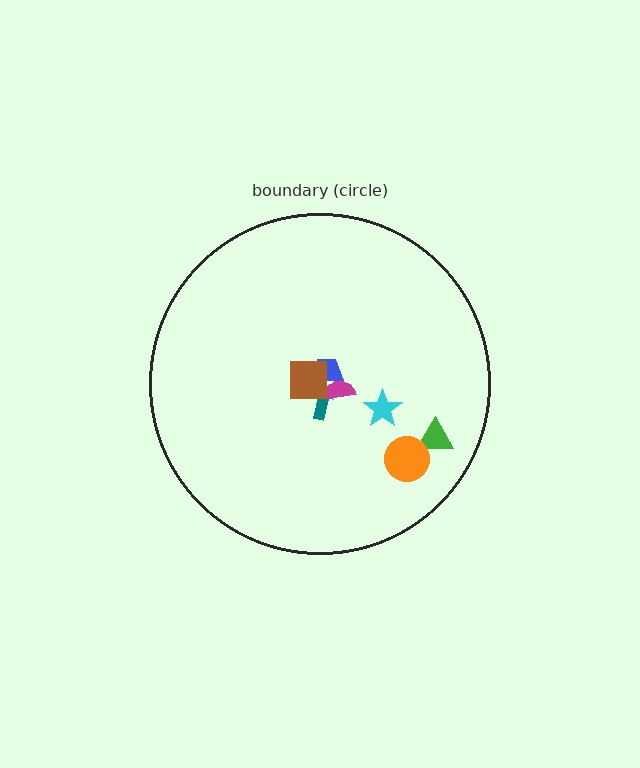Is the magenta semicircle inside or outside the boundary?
Inside.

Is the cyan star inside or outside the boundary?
Inside.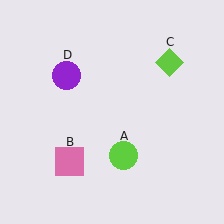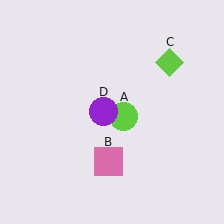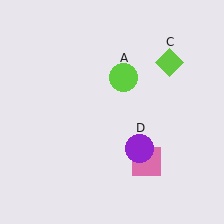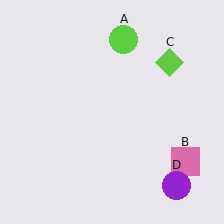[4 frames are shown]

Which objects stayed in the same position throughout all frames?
Lime diamond (object C) remained stationary.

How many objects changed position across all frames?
3 objects changed position: lime circle (object A), pink square (object B), purple circle (object D).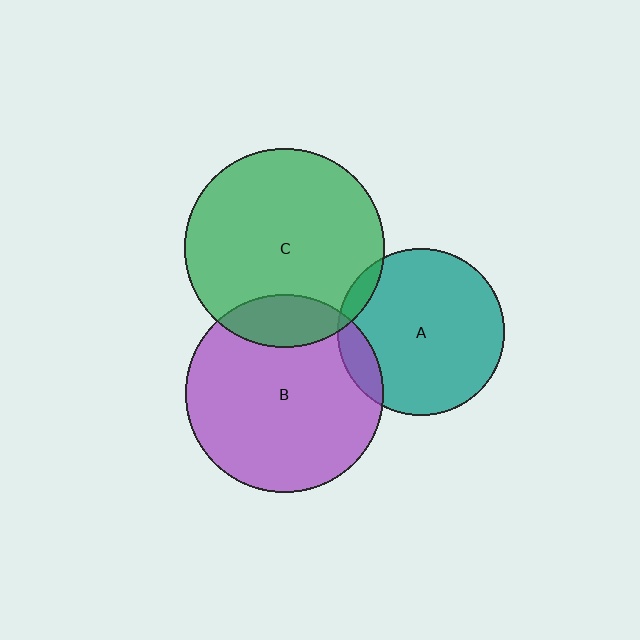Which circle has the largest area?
Circle C (green).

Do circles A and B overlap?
Yes.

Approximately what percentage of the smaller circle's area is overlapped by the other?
Approximately 10%.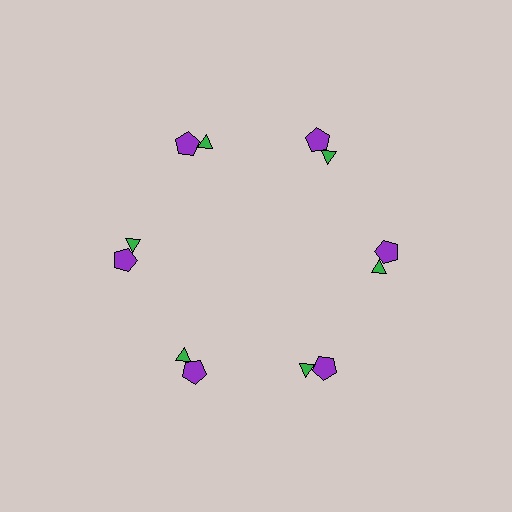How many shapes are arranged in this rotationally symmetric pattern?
There are 12 shapes, arranged in 6 groups of 2.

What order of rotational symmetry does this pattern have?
This pattern has 6-fold rotational symmetry.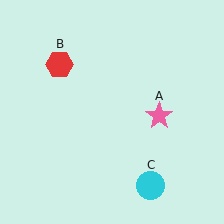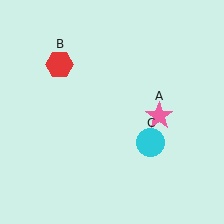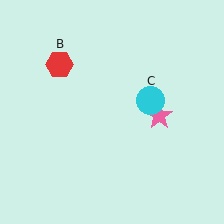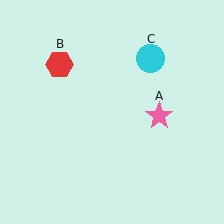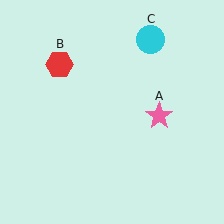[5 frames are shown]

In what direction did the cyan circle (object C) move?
The cyan circle (object C) moved up.